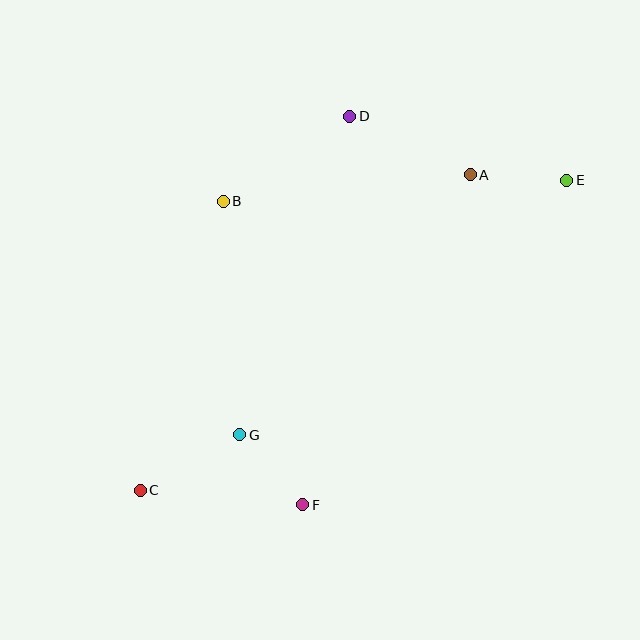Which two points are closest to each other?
Points F and G are closest to each other.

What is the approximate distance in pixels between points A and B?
The distance between A and B is approximately 248 pixels.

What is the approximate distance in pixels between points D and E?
The distance between D and E is approximately 226 pixels.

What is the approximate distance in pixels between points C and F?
The distance between C and F is approximately 163 pixels.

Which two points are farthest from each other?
Points C and E are farthest from each other.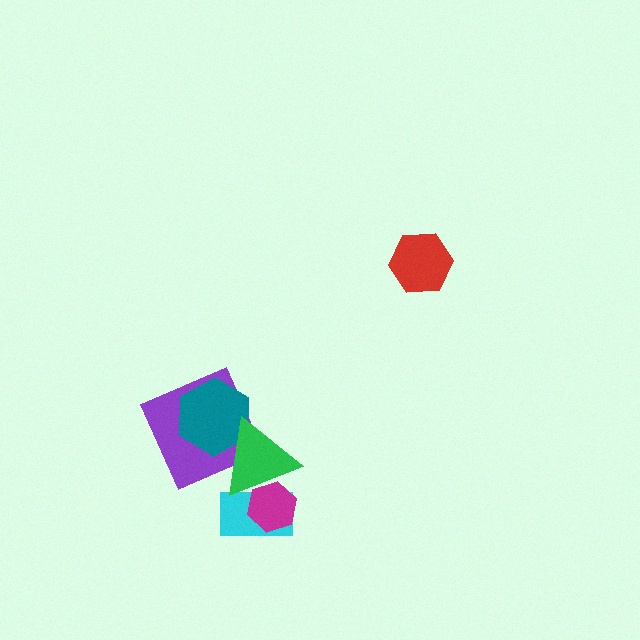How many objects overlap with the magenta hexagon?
2 objects overlap with the magenta hexagon.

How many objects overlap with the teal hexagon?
2 objects overlap with the teal hexagon.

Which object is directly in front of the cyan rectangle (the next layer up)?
The magenta hexagon is directly in front of the cyan rectangle.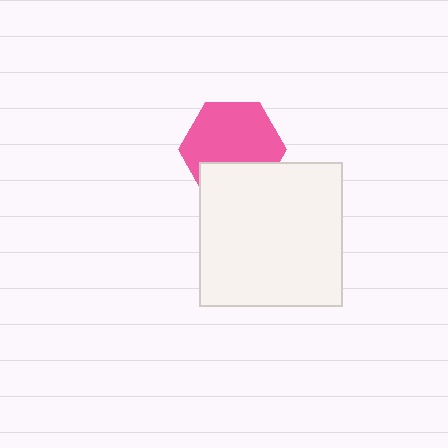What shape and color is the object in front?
The object in front is a white rectangle.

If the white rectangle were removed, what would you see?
You would see the complete pink hexagon.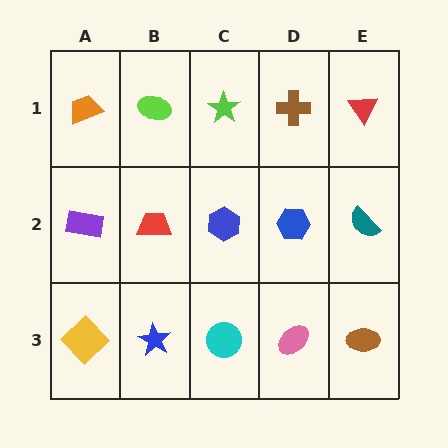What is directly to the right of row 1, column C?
A brown cross.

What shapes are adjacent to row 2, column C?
A lime star (row 1, column C), a cyan circle (row 3, column C), a red trapezoid (row 2, column B), a blue hexagon (row 2, column D).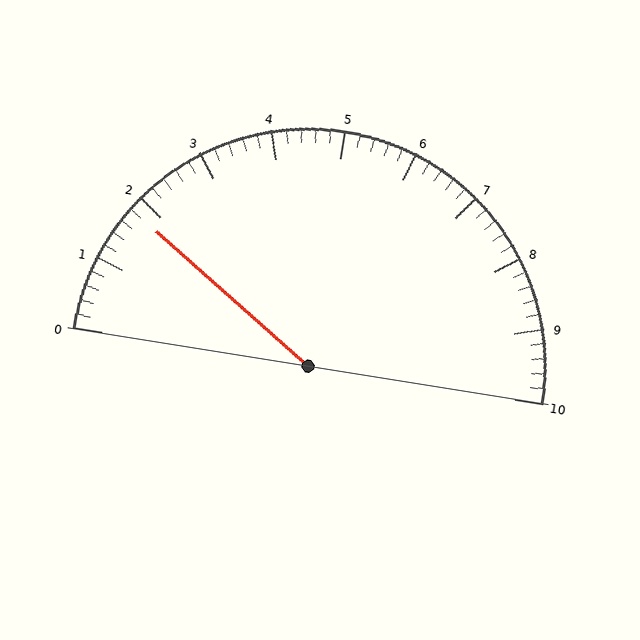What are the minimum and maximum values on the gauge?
The gauge ranges from 0 to 10.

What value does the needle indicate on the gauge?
The needle indicates approximately 1.8.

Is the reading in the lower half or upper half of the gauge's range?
The reading is in the lower half of the range (0 to 10).